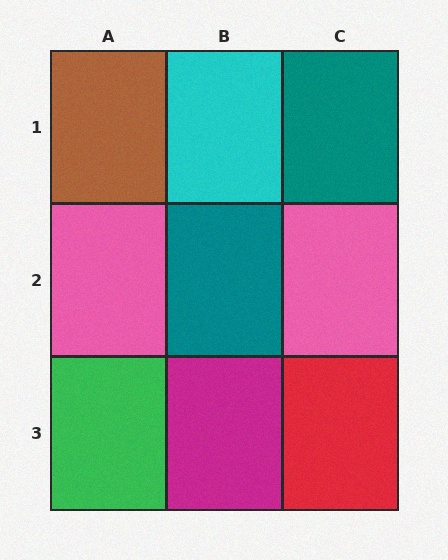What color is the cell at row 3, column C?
Red.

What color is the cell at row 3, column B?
Magenta.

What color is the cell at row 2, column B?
Teal.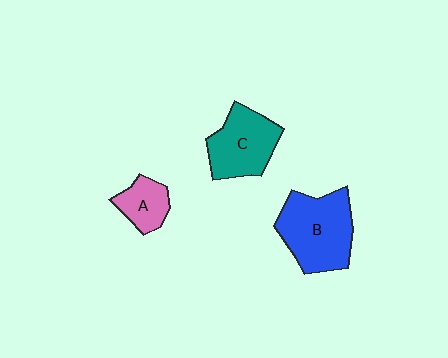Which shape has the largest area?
Shape B (blue).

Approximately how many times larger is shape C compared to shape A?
Approximately 1.8 times.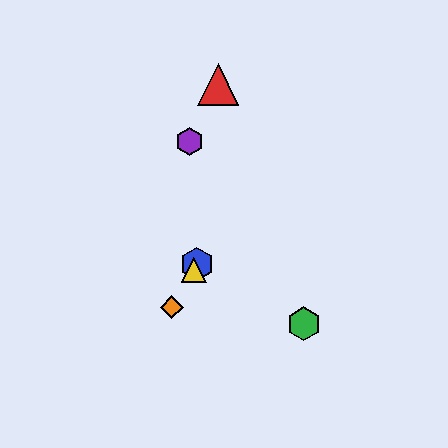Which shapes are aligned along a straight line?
The blue hexagon, the yellow triangle, the orange diamond are aligned along a straight line.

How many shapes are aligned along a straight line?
3 shapes (the blue hexagon, the yellow triangle, the orange diamond) are aligned along a straight line.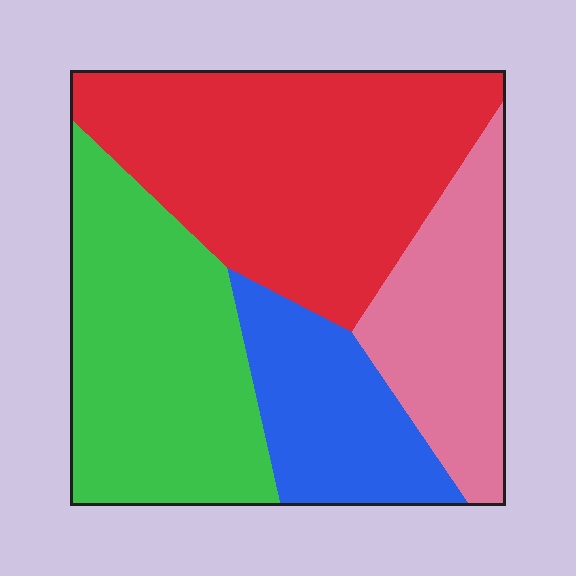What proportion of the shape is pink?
Pink takes up about one sixth (1/6) of the shape.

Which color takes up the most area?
Red, at roughly 35%.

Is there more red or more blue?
Red.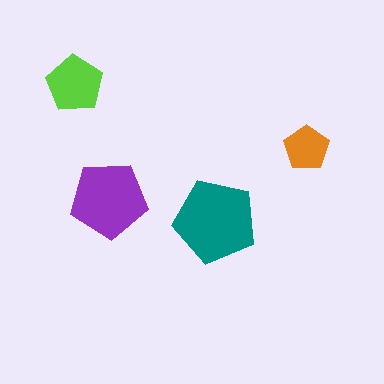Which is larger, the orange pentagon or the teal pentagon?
The teal one.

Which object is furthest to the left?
The lime pentagon is leftmost.